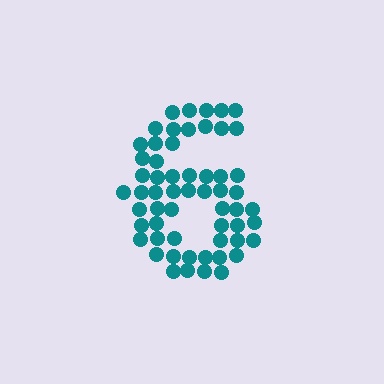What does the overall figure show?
The overall figure shows the digit 6.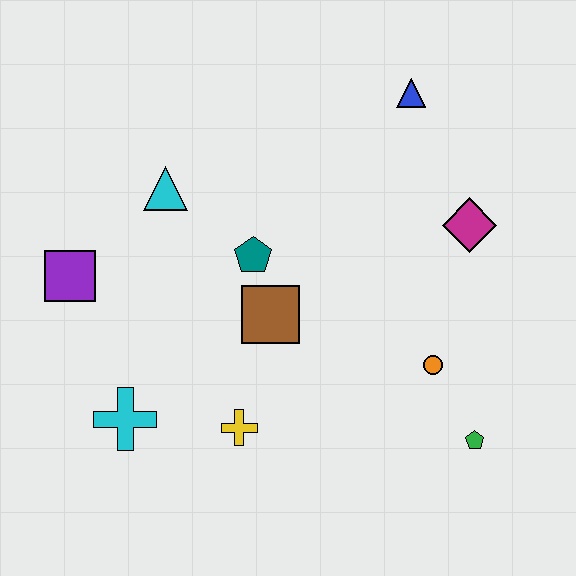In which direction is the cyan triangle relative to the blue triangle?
The cyan triangle is to the left of the blue triangle.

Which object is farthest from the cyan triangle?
The green pentagon is farthest from the cyan triangle.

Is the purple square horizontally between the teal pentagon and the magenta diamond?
No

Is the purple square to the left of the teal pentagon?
Yes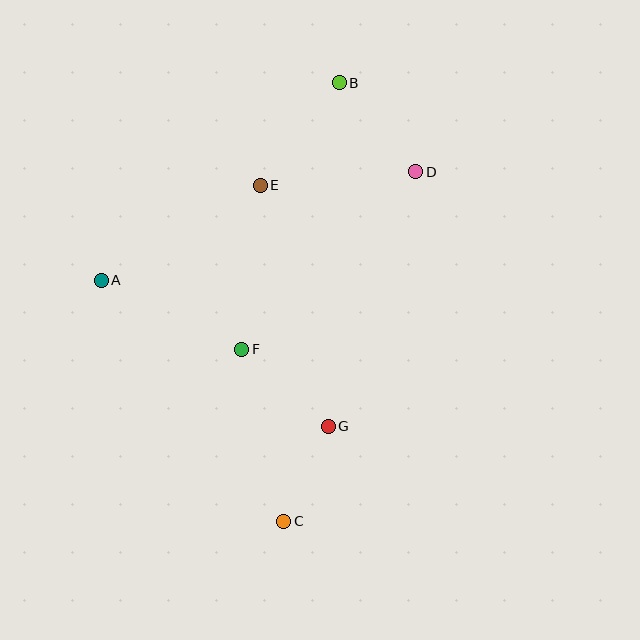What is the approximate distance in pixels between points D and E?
The distance between D and E is approximately 156 pixels.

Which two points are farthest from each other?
Points B and C are farthest from each other.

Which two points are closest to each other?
Points C and G are closest to each other.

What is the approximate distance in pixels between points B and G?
The distance between B and G is approximately 344 pixels.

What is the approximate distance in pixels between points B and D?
The distance between B and D is approximately 117 pixels.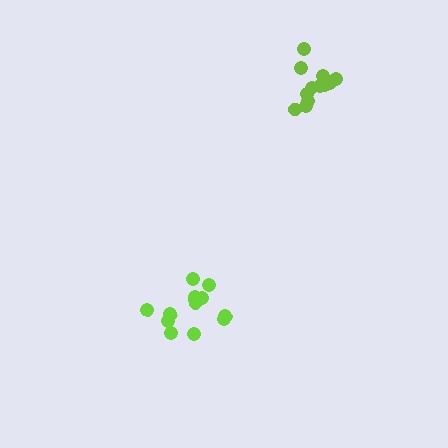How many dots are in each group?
Group 1: 13 dots, Group 2: 13 dots (26 total).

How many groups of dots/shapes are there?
There are 2 groups.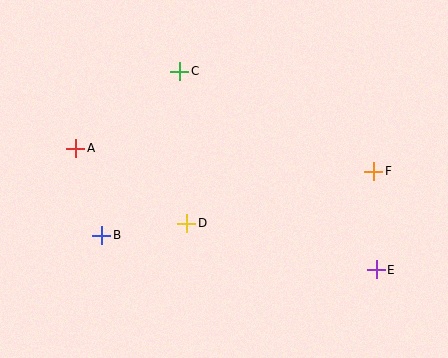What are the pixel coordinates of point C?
Point C is at (180, 71).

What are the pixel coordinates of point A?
Point A is at (76, 148).